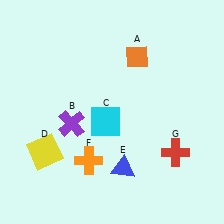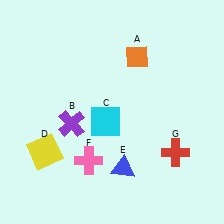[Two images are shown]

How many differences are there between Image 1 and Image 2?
There is 1 difference between the two images.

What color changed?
The cross (F) changed from orange in Image 1 to pink in Image 2.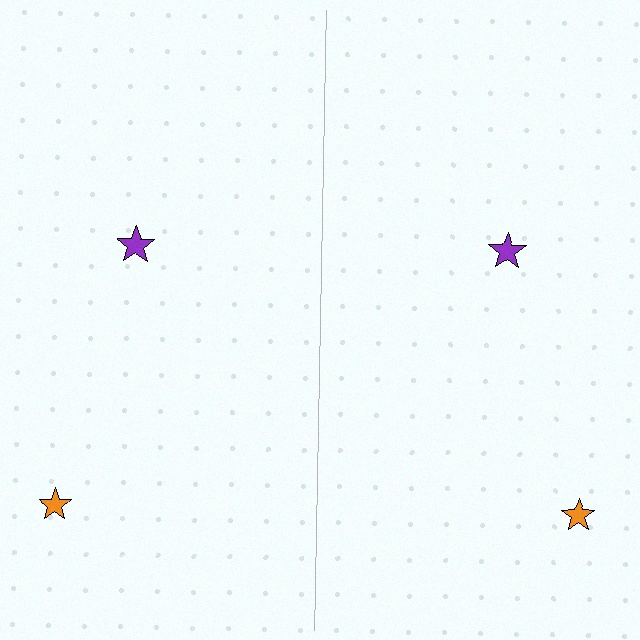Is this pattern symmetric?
Yes, this pattern has bilateral (reflection) symmetry.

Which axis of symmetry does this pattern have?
The pattern has a vertical axis of symmetry running through the center of the image.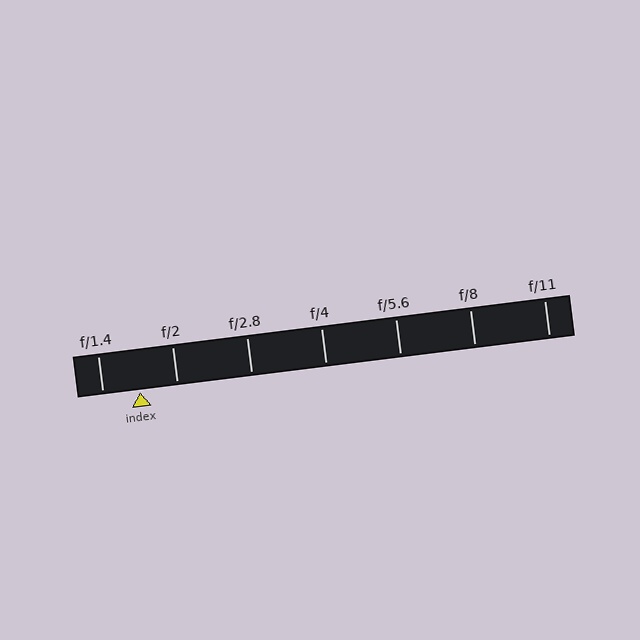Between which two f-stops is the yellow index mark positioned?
The index mark is between f/1.4 and f/2.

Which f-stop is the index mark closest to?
The index mark is closest to f/2.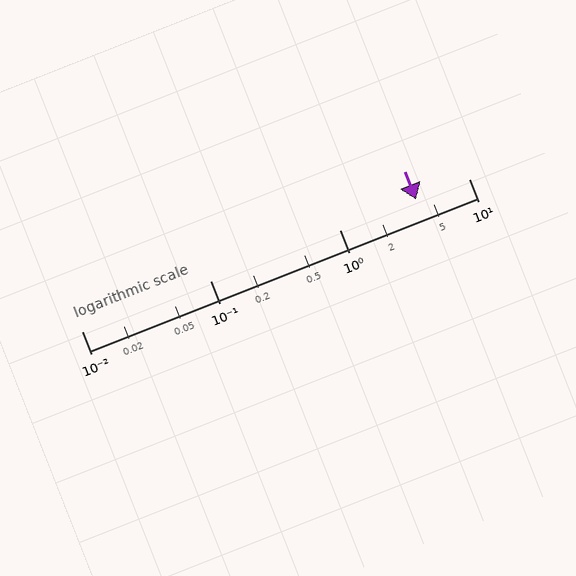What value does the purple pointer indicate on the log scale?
The pointer indicates approximately 3.9.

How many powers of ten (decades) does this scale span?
The scale spans 3 decades, from 0.01 to 10.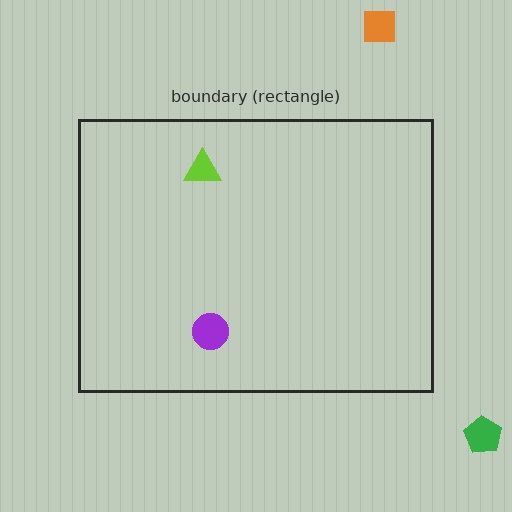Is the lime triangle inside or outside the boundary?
Inside.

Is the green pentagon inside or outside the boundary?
Outside.